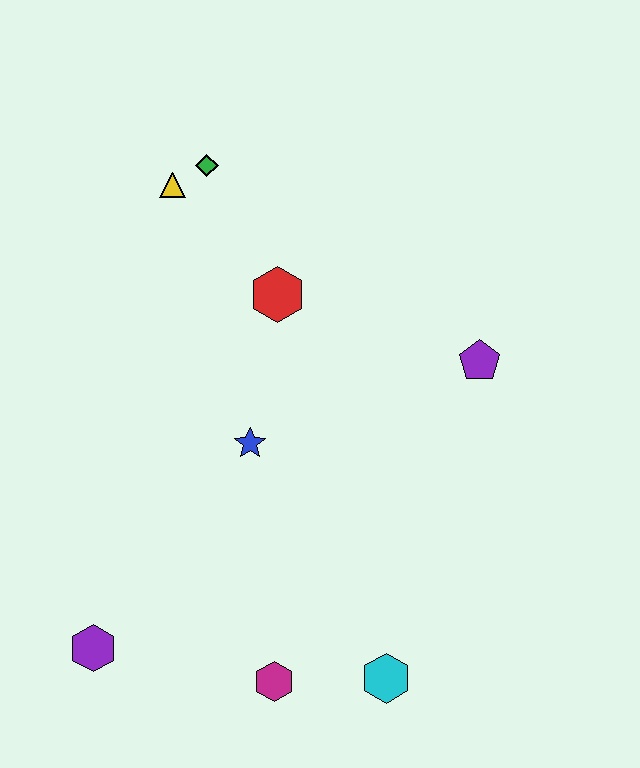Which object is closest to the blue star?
The red hexagon is closest to the blue star.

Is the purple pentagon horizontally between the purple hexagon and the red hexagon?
No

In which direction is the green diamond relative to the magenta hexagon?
The green diamond is above the magenta hexagon.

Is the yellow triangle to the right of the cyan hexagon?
No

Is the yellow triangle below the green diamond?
Yes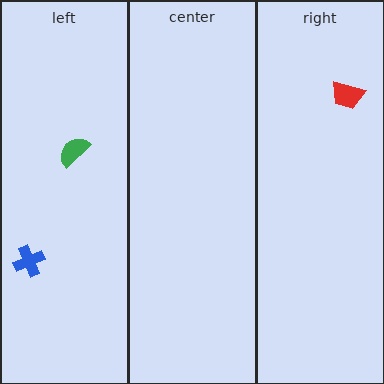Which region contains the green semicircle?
The left region.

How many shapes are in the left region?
2.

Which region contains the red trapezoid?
The right region.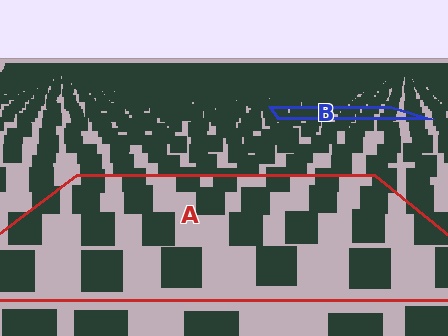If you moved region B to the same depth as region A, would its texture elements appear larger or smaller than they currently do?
They would appear larger. At a closer depth, the same texture elements are projected at a bigger on-screen size.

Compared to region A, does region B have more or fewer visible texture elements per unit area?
Region B has more texture elements per unit area — they are packed more densely because it is farther away.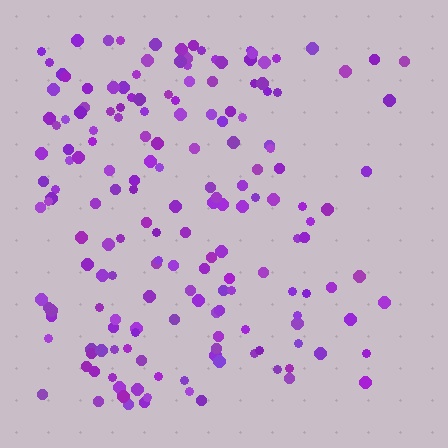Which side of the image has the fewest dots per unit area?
The right.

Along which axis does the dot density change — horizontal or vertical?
Horizontal.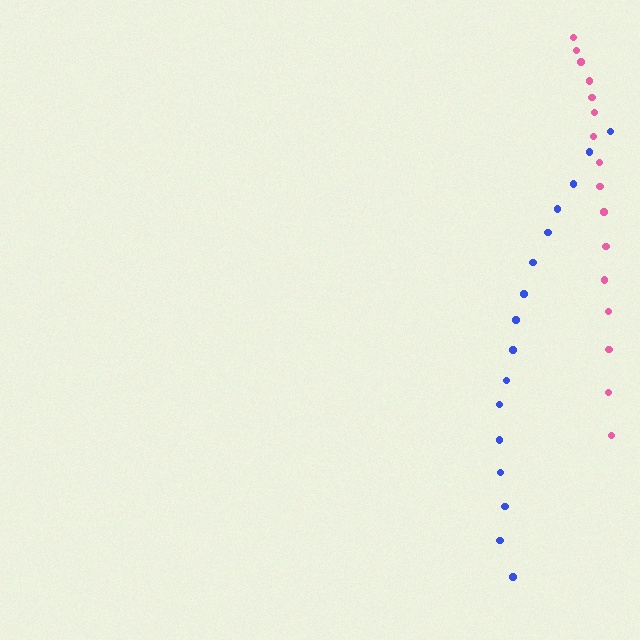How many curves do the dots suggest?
There are 2 distinct paths.